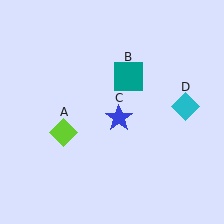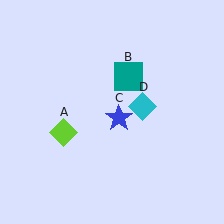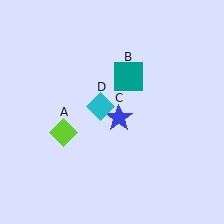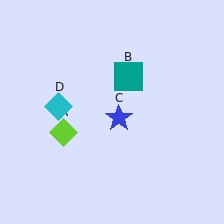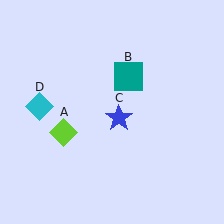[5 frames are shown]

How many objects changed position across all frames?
1 object changed position: cyan diamond (object D).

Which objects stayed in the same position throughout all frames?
Lime diamond (object A) and teal square (object B) and blue star (object C) remained stationary.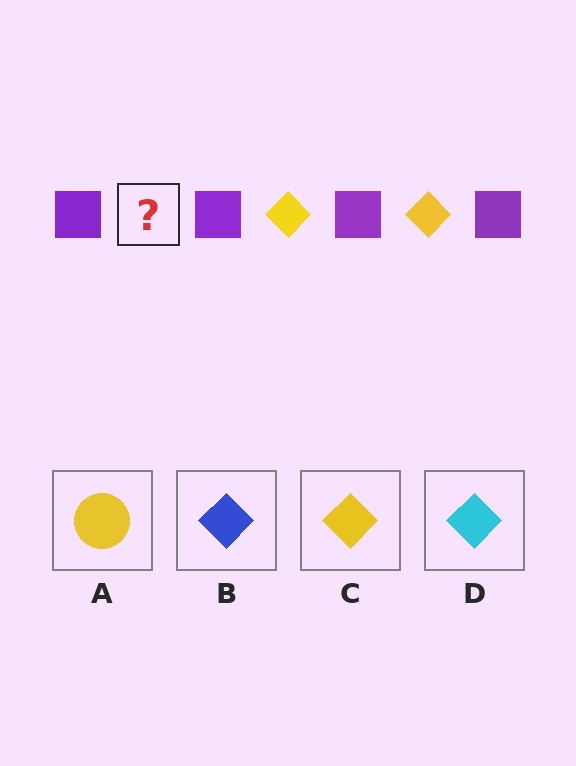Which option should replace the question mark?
Option C.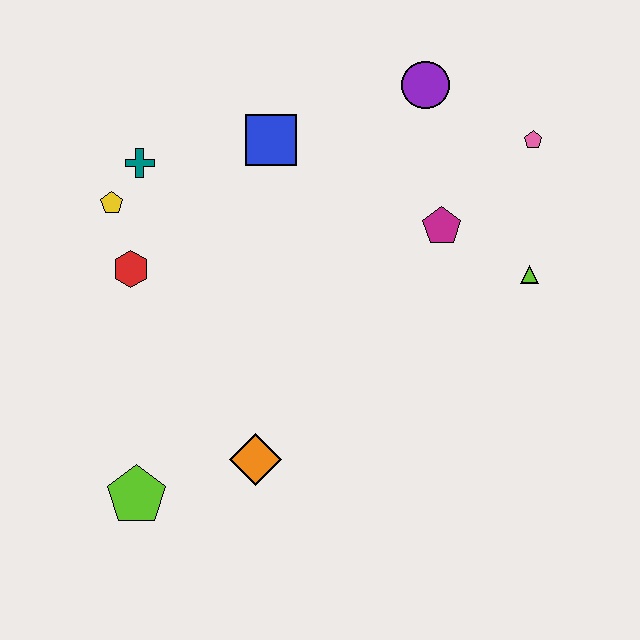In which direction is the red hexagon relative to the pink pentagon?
The red hexagon is to the left of the pink pentagon.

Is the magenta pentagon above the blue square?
No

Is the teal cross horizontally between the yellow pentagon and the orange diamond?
Yes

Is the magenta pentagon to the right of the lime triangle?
No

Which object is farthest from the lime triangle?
The lime pentagon is farthest from the lime triangle.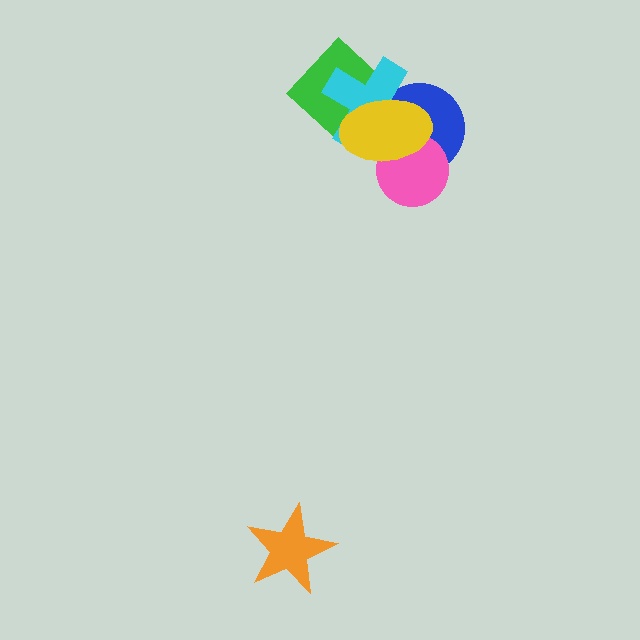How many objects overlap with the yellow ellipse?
4 objects overlap with the yellow ellipse.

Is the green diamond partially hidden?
Yes, it is partially covered by another shape.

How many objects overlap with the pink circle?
2 objects overlap with the pink circle.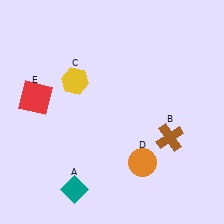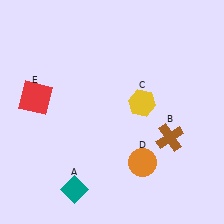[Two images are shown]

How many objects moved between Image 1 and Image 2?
1 object moved between the two images.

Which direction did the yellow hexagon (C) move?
The yellow hexagon (C) moved right.